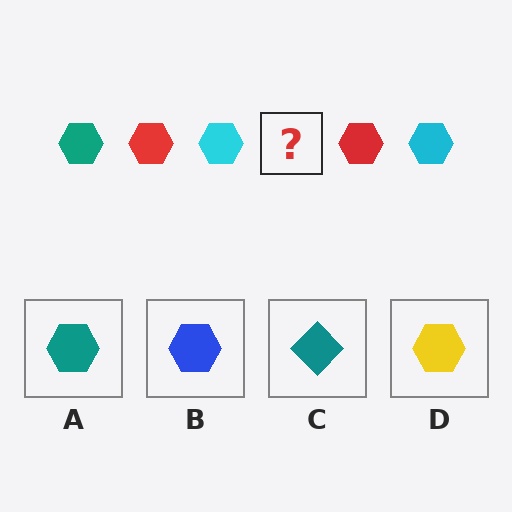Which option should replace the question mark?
Option A.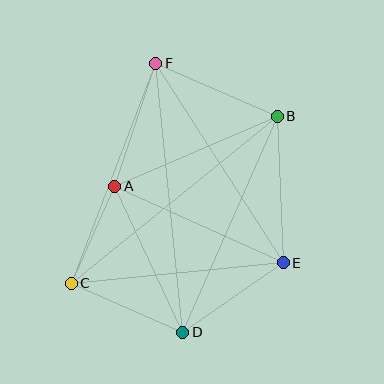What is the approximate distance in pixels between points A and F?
The distance between A and F is approximately 130 pixels.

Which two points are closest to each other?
Points A and C are closest to each other.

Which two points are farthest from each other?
Points D and F are farthest from each other.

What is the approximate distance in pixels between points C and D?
The distance between C and D is approximately 122 pixels.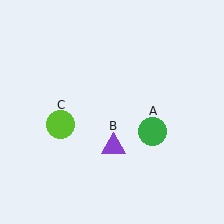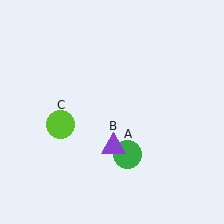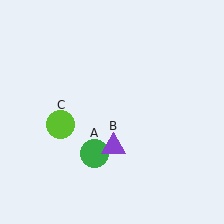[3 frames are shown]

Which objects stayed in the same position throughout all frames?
Purple triangle (object B) and lime circle (object C) remained stationary.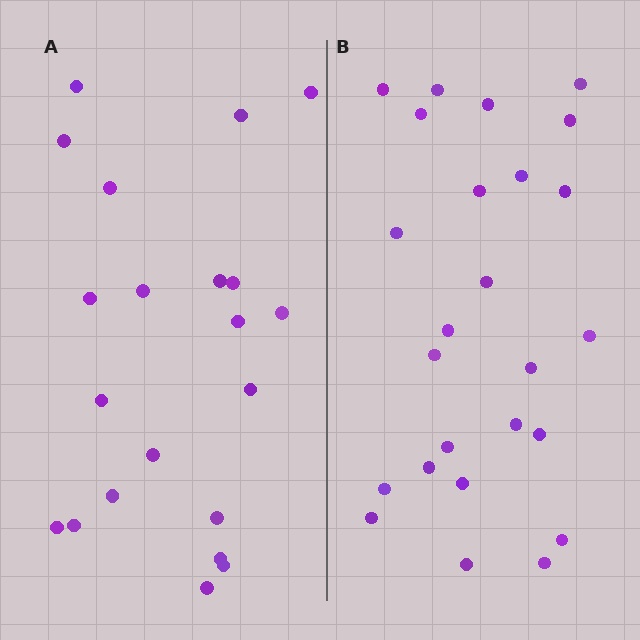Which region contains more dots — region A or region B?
Region B (the right region) has more dots.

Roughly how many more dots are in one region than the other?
Region B has about 4 more dots than region A.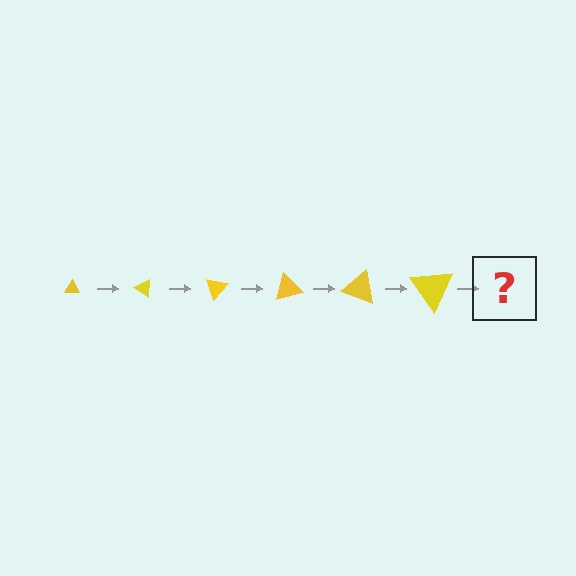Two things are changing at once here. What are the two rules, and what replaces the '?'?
The two rules are that the triangle grows larger each step and it rotates 35 degrees each step. The '?' should be a triangle, larger than the previous one and rotated 210 degrees from the start.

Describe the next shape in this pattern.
It should be a triangle, larger than the previous one and rotated 210 degrees from the start.